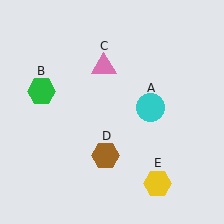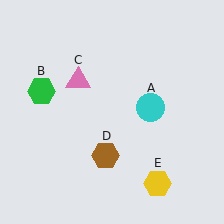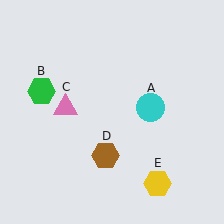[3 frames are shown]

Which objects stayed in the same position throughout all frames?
Cyan circle (object A) and green hexagon (object B) and brown hexagon (object D) and yellow hexagon (object E) remained stationary.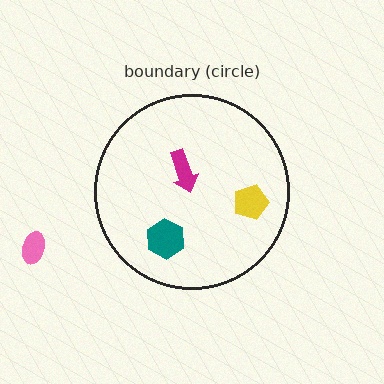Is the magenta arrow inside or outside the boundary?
Inside.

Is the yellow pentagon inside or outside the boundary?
Inside.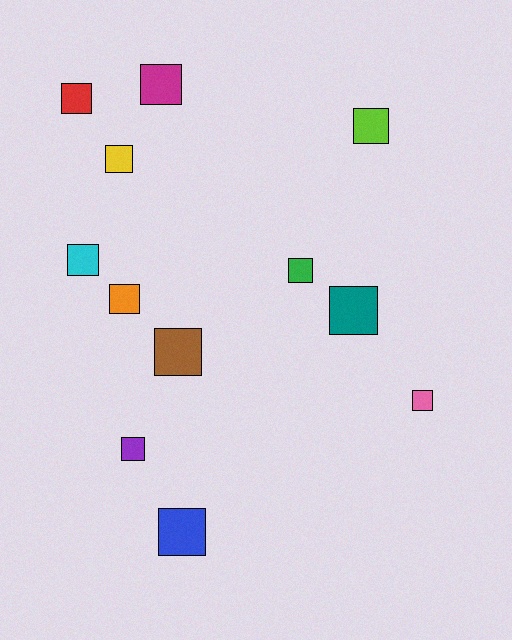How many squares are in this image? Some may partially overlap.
There are 12 squares.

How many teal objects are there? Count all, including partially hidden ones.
There is 1 teal object.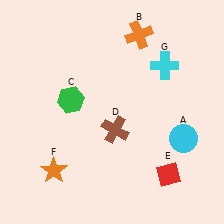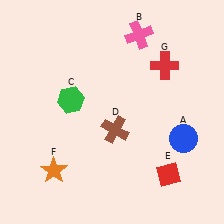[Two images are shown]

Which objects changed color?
A changed from cyan to blue. B changed from orange to pink. G changed from cyan to red.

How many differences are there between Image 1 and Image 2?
There are 3 differences between the two images.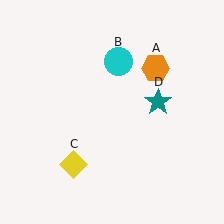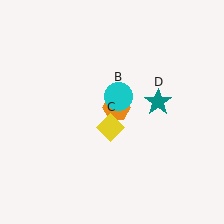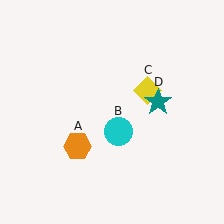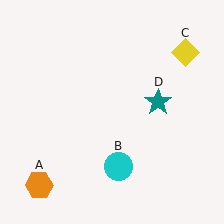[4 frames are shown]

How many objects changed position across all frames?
3 objects changed position: orange hexagon (object A), cyan circle (object B), yellow diamond (object C).